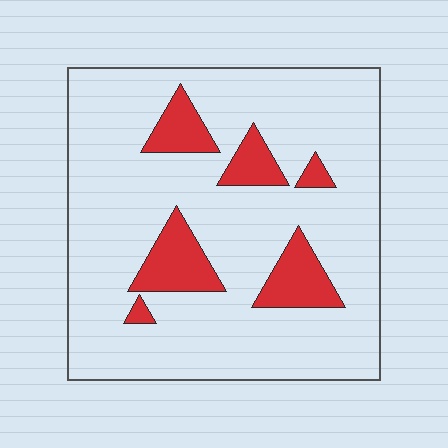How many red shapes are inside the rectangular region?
6.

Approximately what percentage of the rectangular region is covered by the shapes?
Approximately 15%.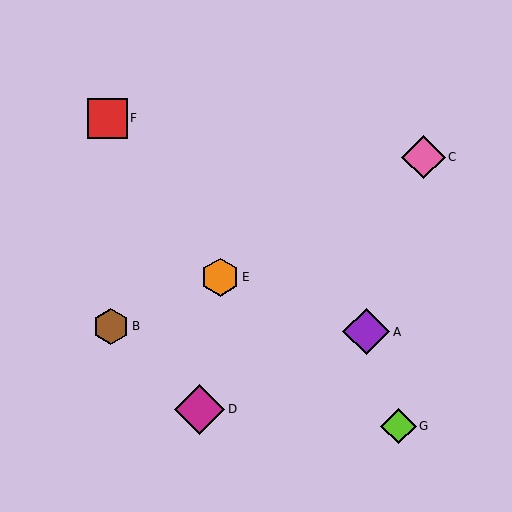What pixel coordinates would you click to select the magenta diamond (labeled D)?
Click at (200, 409) to select the magenta diamond D.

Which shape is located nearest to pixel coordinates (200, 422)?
The magenta diamond (labeled D) at (200, 409) is nearest to that location.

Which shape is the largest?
The magenta diamond (labeled D) is the largest.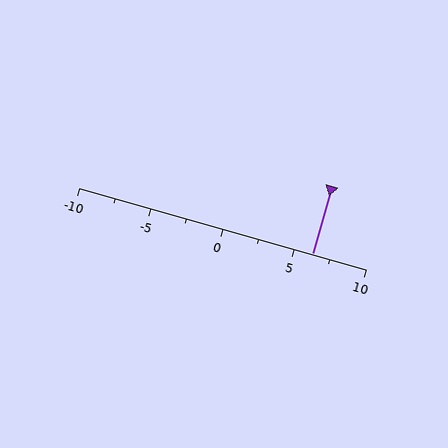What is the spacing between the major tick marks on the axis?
The major ticks are spaced 5 apart.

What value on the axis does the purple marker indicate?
The marker indicates approximately 6.2.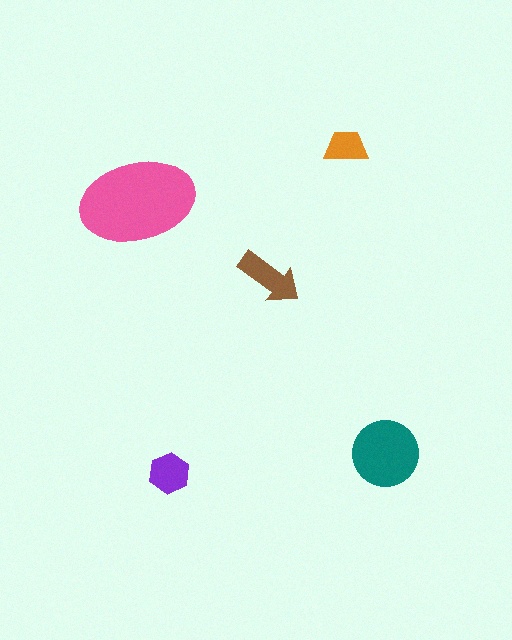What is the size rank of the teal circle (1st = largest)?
2nd.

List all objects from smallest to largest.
The orange trapezoid, the purple hexagon, the brown arrow, the teal circle, the pink ellipse.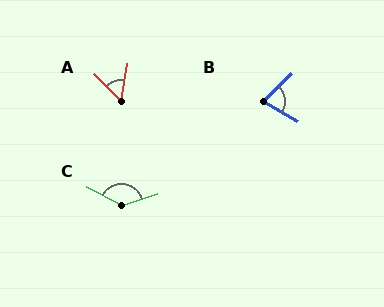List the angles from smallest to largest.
A (53°), B (75°), C (135°).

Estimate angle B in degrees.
Approximately 75 degrees.